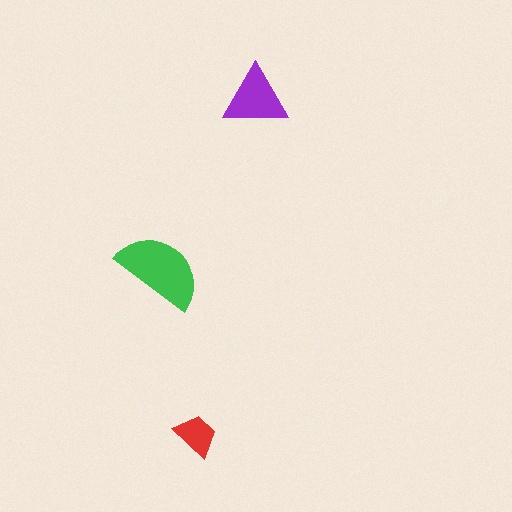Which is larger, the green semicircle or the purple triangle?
The green semicircle.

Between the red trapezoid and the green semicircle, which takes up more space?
The green semicircle.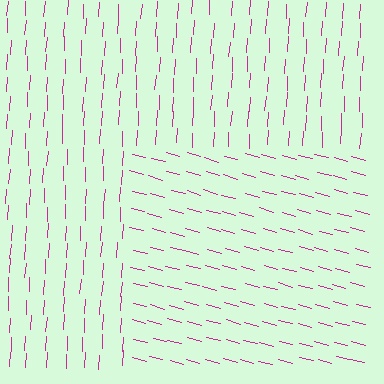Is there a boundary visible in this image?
Yes, there is a texture boundary formed by a change in line orientation.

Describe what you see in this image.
The image is filled with small magenta line segments. A rectangle region in the image has lines oriented differently from the surrounding lines, creating a visible texture boundary.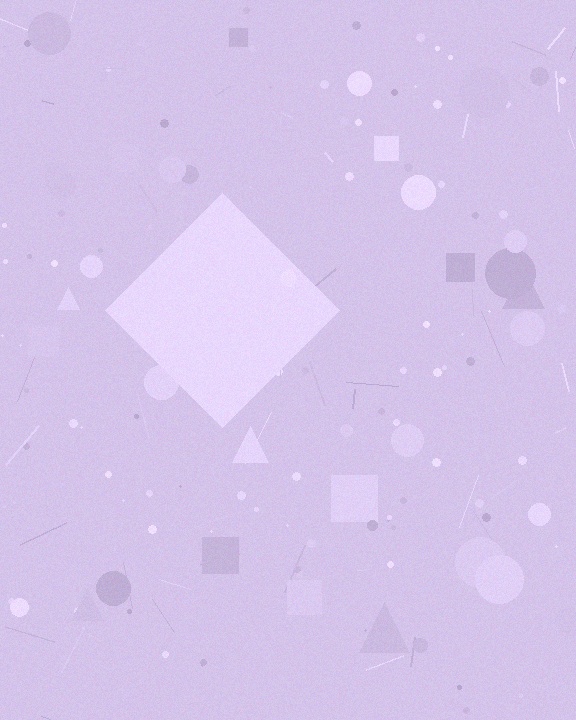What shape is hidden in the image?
A diamond is hidden in the image.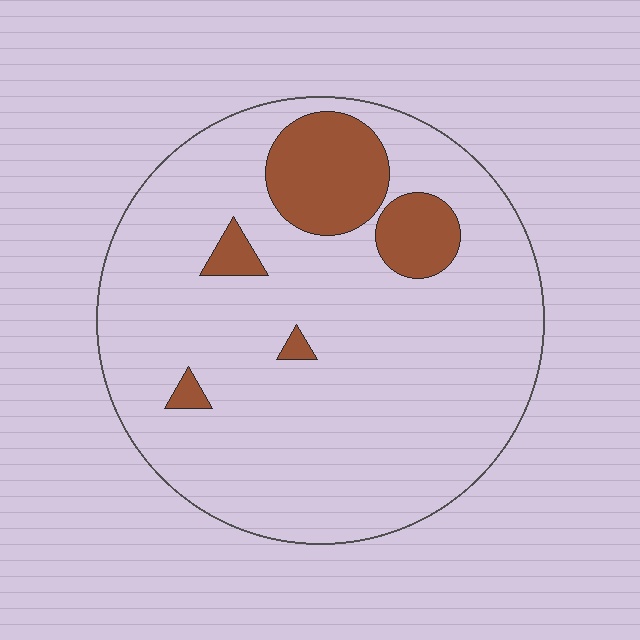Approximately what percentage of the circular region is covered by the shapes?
Approximately 15%.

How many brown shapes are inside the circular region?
5.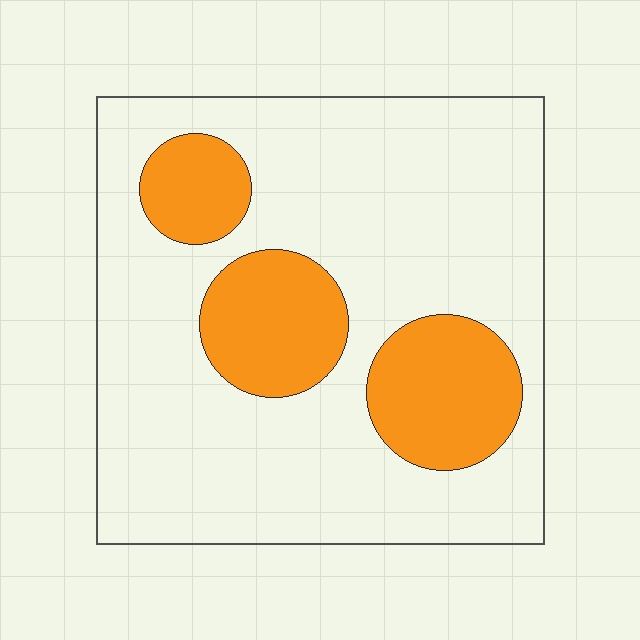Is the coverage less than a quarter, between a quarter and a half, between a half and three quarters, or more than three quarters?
Less than a quarter.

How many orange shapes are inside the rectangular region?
3.